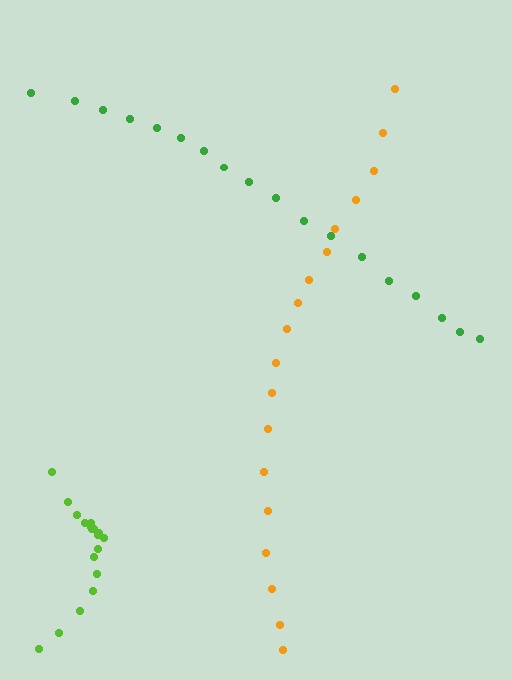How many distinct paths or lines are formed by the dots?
There are 3 distinct paths.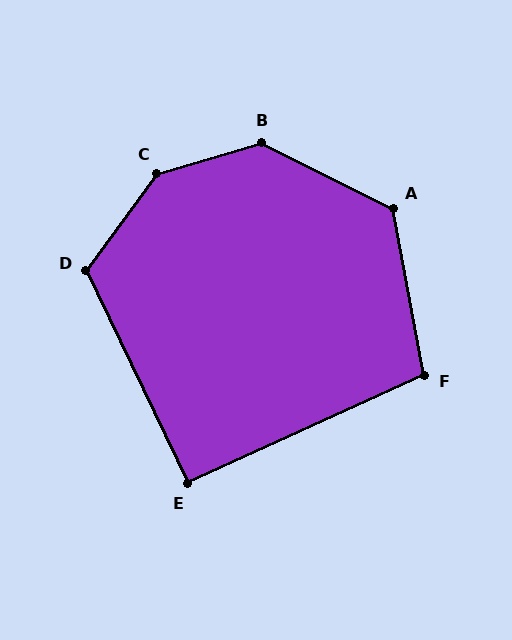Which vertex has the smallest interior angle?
E, at approximately 91 degrees.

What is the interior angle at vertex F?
Approximately 104 degrees (obtuse).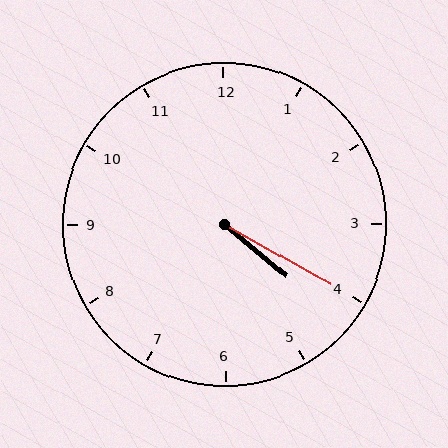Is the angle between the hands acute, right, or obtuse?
It is acute.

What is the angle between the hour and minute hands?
Approximately 10 degrees.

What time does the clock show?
4:20.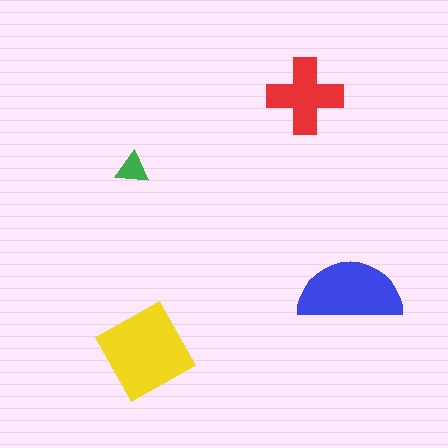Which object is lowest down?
The yellow square is bottommost.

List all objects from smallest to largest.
The green triangle, the red cross, the blue semicircle, the yellow square.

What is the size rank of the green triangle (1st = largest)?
4th.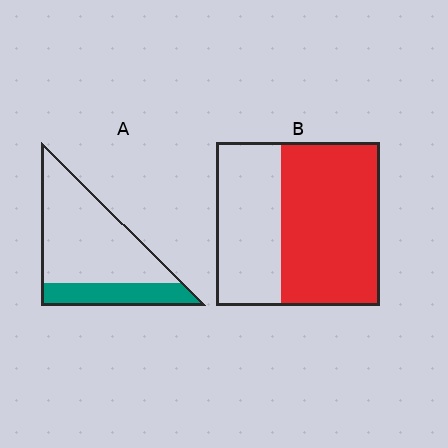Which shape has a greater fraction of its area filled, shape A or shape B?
Shape B.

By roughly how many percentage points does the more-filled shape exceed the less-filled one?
By roughly 35 percentage points (B over A).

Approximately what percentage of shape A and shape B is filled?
A is approximately 25% and B is approximately 60%.